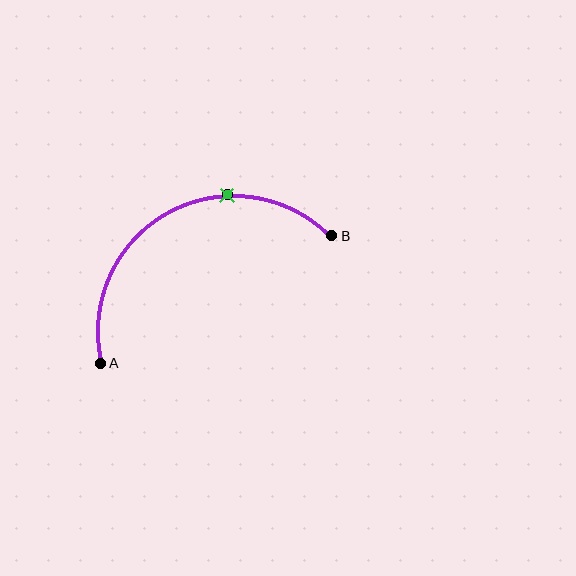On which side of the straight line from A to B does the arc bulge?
The arc bulges above the straight line connecting A and B.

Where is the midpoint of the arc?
The arc midpoint is the point on the curve farthest from the straight line joining A and B. It sits above that line.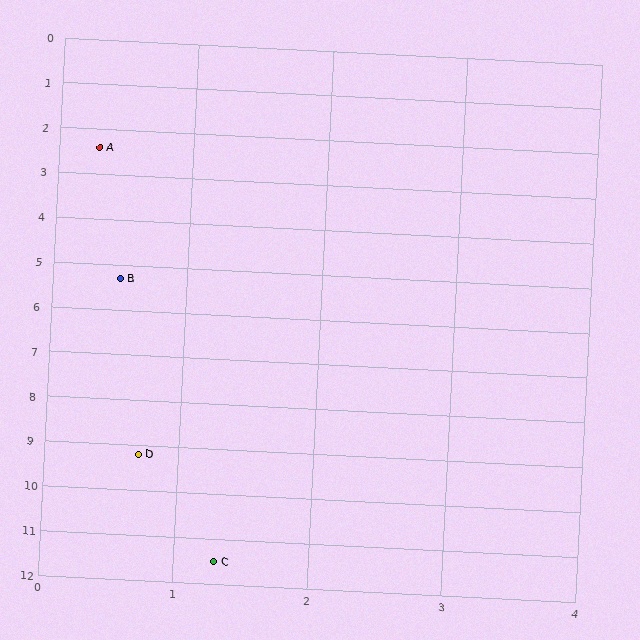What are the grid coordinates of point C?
Point C is at approximately (1.3, 11.5).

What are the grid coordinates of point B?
Point B is at approximately (0.5, 5.3).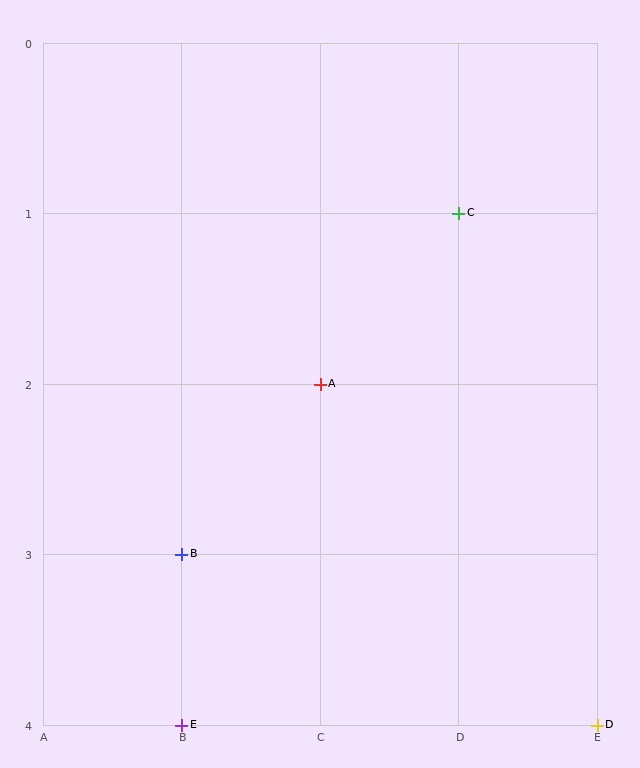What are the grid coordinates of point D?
Point D is at grid coordinates (E, 4).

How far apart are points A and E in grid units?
Points A and E are 1 column and 2 rows apart (about 2.2 grid units diagonally).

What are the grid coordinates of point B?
Point B is at grid coordinates (B, 3).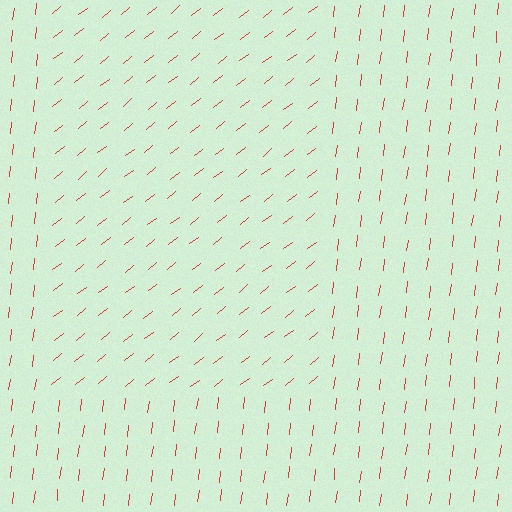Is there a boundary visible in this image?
Yes, there is a texture boundary formed by a change in line orientation.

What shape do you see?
I see a rectangle.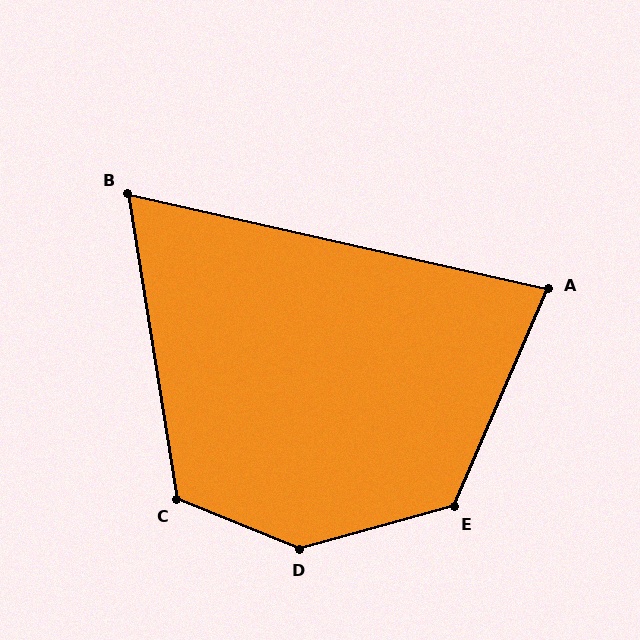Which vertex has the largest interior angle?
D, at approximately 143 degrees.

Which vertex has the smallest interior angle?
B, at approximately 68 degrees.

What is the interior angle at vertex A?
Approximately 80 degrees (acute).